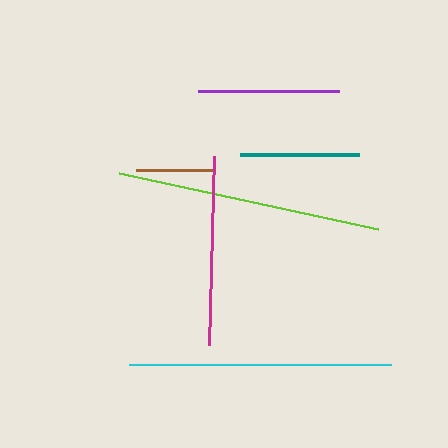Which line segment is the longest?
The lime line is the longest at approximately 265 pixels.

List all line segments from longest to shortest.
From longest to shortest: lime, cyan, magenta, purple, teal, brown.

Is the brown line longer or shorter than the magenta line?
The magenta line is longer than the brown line.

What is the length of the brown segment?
The brown segment is approximately 79 pixels long.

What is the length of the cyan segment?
The cyan segment is approximately 263 pixels long.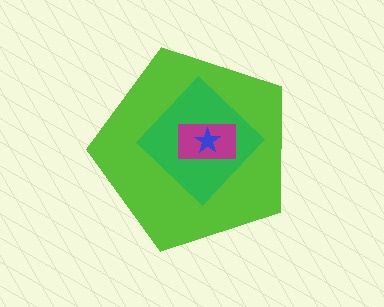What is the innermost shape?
The blue star.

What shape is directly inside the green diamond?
The magenta rectangle.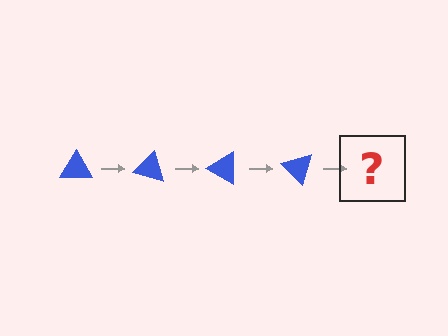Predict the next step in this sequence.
The next step is a blue triangle rotated 60 degrees.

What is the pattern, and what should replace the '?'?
The pattern is that the triangle rotates 15 degrees each step. The '?' should be a blue triangle rotated 60 degrees.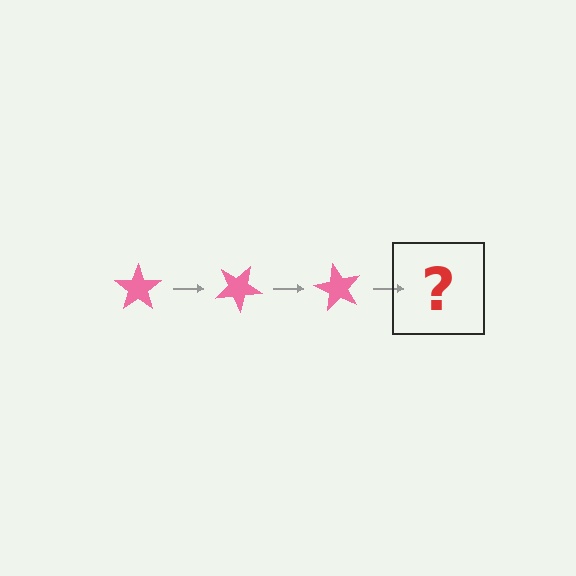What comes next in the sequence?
The next element should be a pink star rotated 90 degrees.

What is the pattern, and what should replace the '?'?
The pattern is that the star rotates 30 degrees each step. The '?' should be a pink star rotated 90 degrees.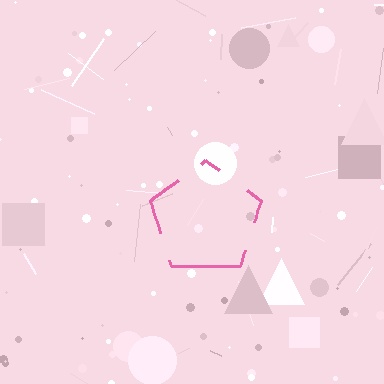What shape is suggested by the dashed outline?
The dashed outline suggests a pentagon.